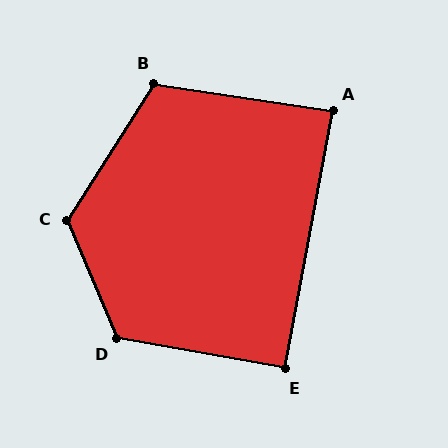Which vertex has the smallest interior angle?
A, at approximately 88 degrees.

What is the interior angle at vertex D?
Approximately 123 degrees (obtuse).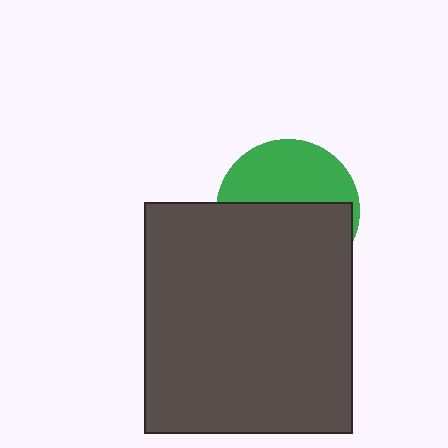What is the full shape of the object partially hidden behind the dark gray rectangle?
The partially hidden object is a green circle.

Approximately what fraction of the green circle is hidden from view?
Roughly 57% of the green circle is hidden behind the dark gray rectangle.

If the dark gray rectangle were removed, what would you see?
You would see the complete green circle.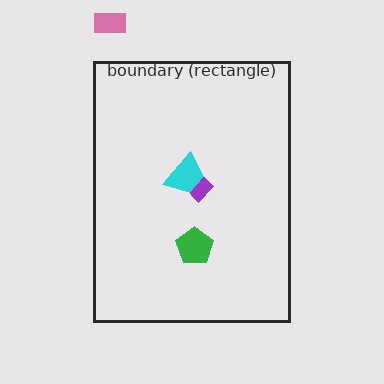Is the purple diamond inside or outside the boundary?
Inside.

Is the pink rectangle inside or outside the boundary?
Outside.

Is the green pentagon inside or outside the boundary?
Inside.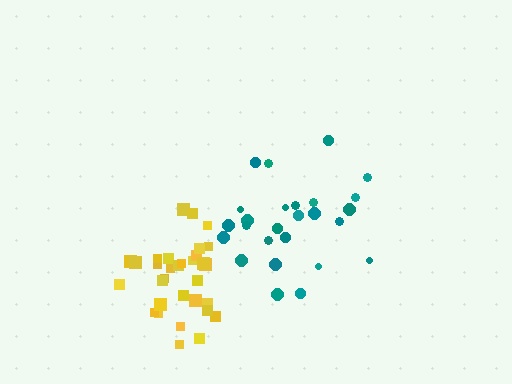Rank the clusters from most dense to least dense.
yellow, teal.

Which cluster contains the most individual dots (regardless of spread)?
Yellow (32).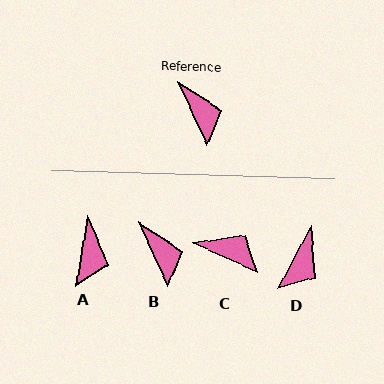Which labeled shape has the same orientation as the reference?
B.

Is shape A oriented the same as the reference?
No, it is off by about 34 degrees.